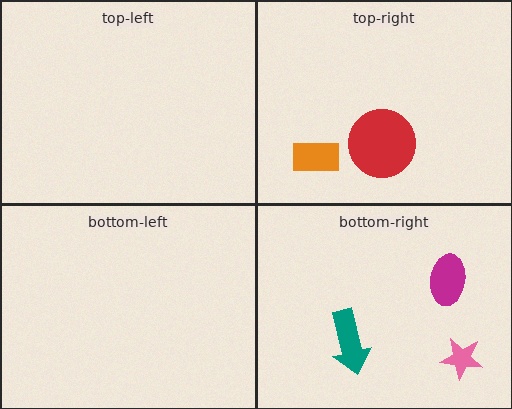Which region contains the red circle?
The top-right region.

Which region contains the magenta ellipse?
The bottom-right region.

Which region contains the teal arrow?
The bottom-right region.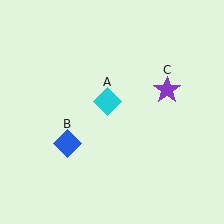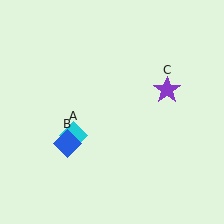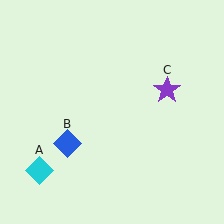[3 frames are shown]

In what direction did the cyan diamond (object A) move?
The cyan diamond (object A) moved down and to the left.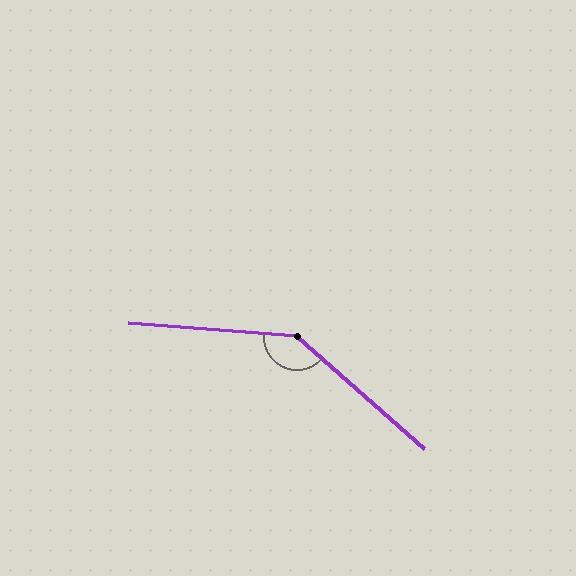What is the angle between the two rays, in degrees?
Approximately 143 degrees.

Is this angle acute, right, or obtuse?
It is obtuse.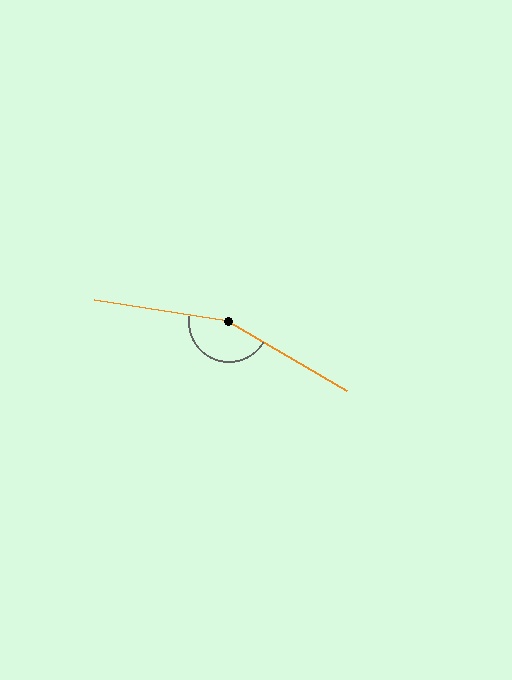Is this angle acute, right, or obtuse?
It is obtuse.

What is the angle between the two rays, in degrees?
Approximately 159 degrees.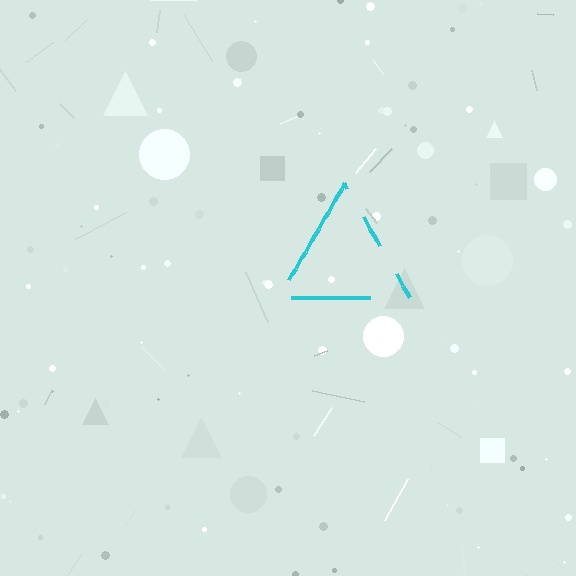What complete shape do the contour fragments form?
The contour fragments form a triangle.